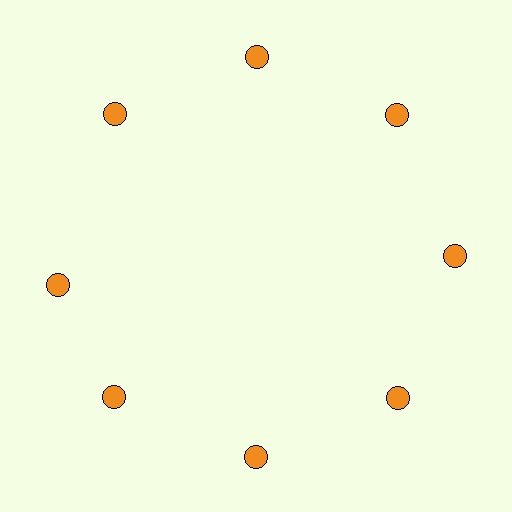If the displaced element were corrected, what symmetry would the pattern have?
It would have 8-fold rotational symmetry — the pattern would map onto itself every 45 degrees.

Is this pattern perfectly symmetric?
No. The 8 orange circles are arranged in a ring, but one element near the 9 o'clock position is rotated out of alignment along the ring, breaking the 8-fold rotational symmetry.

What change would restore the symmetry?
The symmetry would be restored by rotating it back into even spacing with its neighbors so that all 8 circles sit at equal angles and equal distance from the center.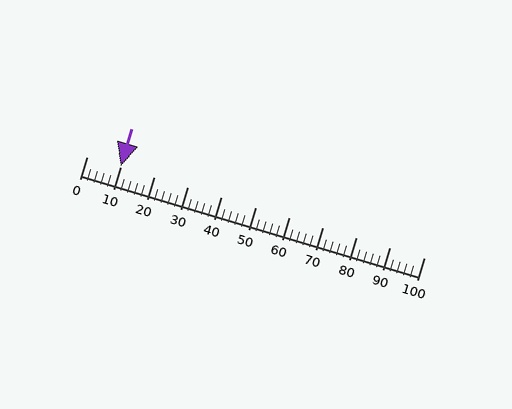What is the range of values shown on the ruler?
The ruler shows values from 0 to 100.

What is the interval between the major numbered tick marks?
The major tick marks are spaced 10 units apart.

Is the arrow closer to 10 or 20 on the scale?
The arrow is closer to 10.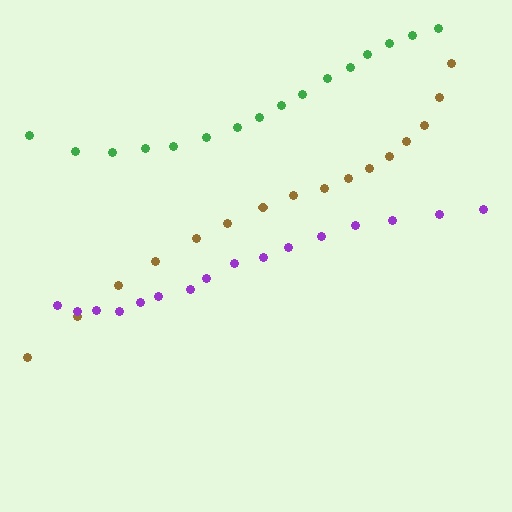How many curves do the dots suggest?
There are 3 distinct paths.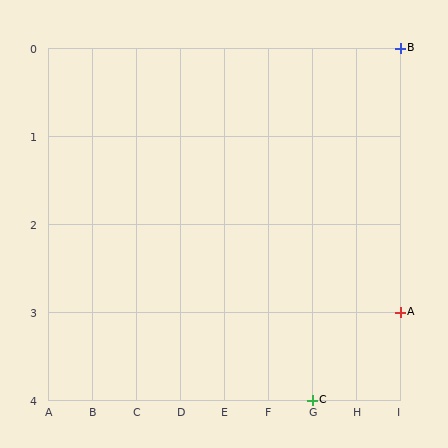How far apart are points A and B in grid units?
Points A and B are 3 rows apart.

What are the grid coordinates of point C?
Point C is at grid coordinates (G, 4).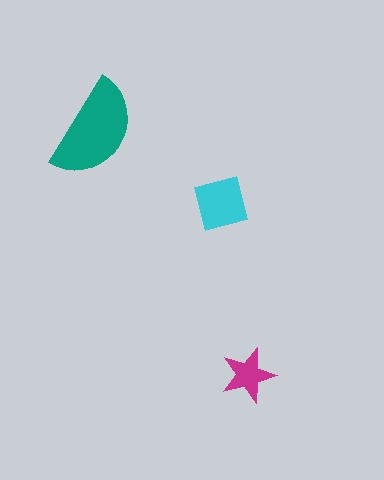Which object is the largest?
The teal semicircle.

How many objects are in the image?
There are 3 objects in the image.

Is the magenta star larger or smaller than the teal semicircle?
Smaller.